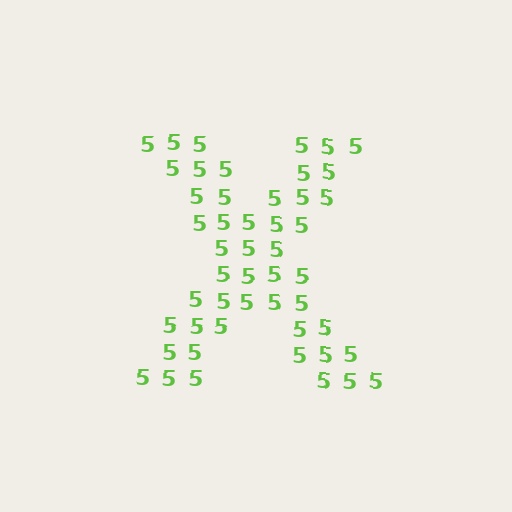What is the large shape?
The large shape is the letter X.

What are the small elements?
The small elements are digit 5's.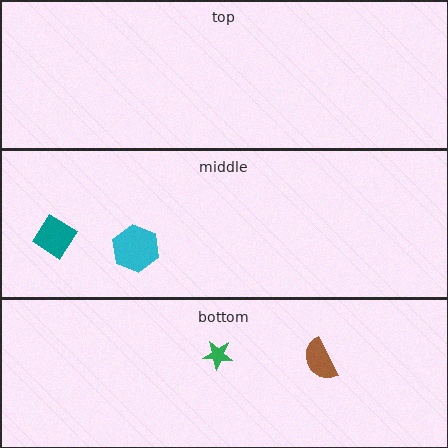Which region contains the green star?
The bottom region.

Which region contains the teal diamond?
The middle region.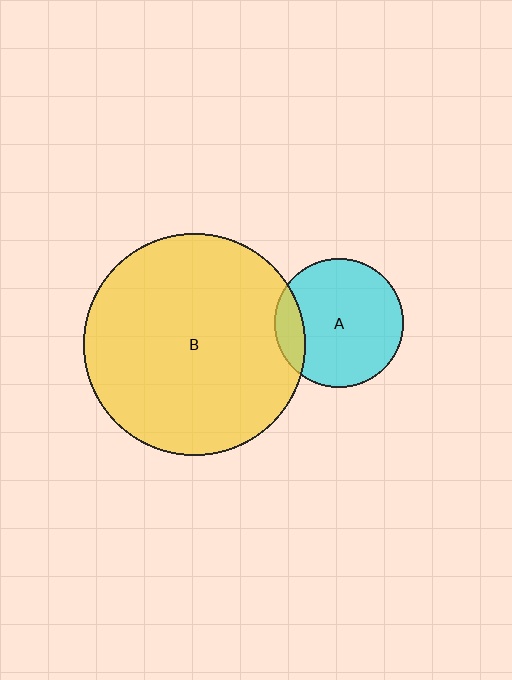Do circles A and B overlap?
Yes.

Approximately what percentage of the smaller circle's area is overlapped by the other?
Approximately 15%.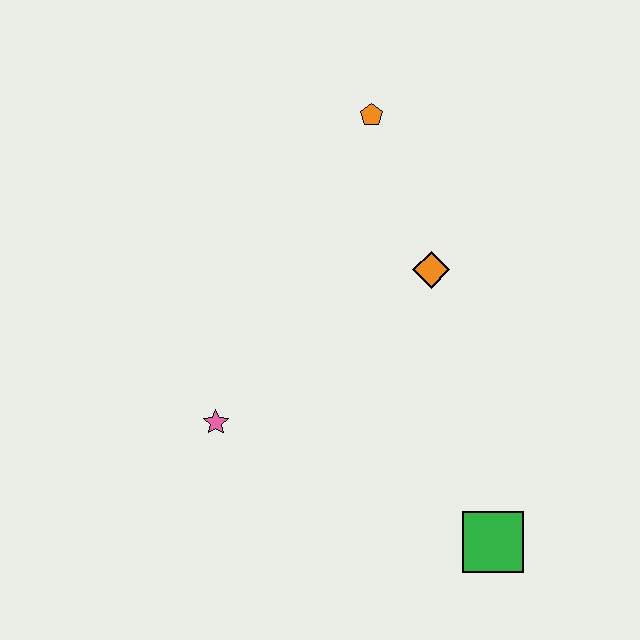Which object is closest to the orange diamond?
The orange pentagon is closest to the orange diamond.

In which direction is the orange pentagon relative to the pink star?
The orange pentagon is above the pink star.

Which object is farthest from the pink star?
The orange pentagon is farthest from the pink star.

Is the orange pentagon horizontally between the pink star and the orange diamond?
Yes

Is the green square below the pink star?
Yes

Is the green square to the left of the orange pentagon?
No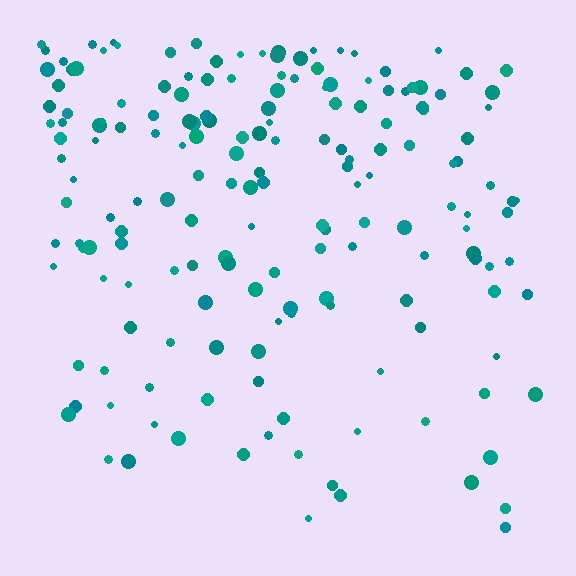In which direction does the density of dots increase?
From bottom to top, with the top side densest.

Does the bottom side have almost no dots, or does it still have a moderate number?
Still a moderate number, just noticeably fewer than the top.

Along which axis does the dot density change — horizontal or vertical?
Vertical.